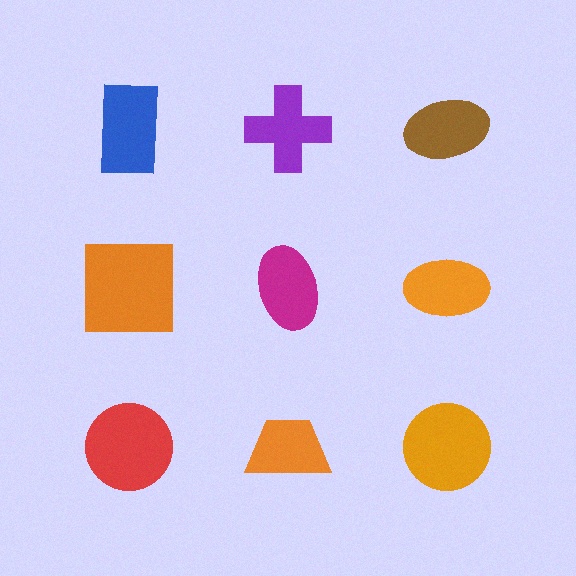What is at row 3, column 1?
A red circle.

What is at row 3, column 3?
An orange circle.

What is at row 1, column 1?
A blue rectangle.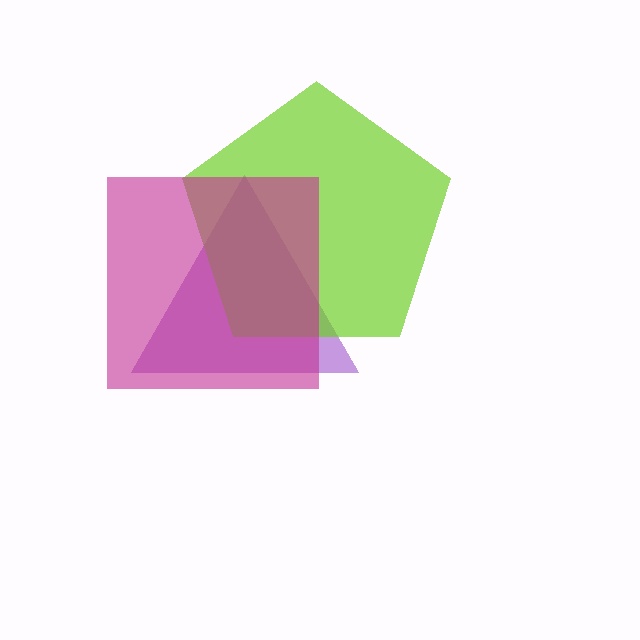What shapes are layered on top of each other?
The layered shapes are: a purple triangle, a lime pentagon, a magenta square.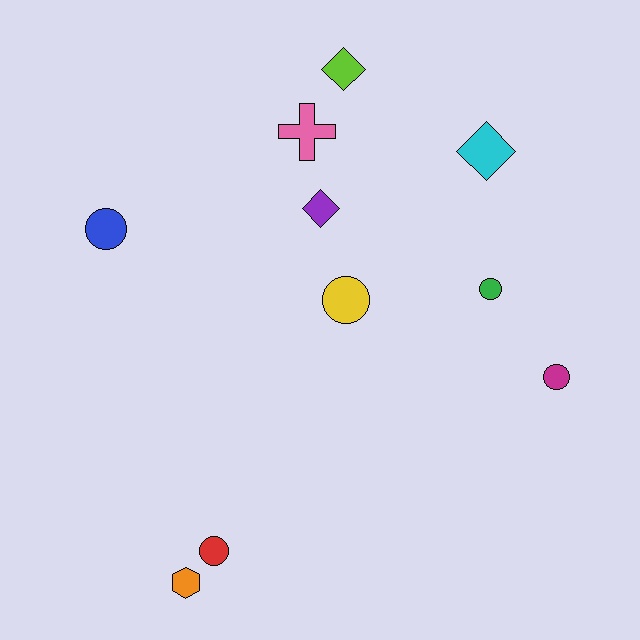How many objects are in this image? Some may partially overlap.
There are 10 objects.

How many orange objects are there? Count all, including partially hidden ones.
There is 1 orange object.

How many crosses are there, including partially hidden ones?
There is 1 cross.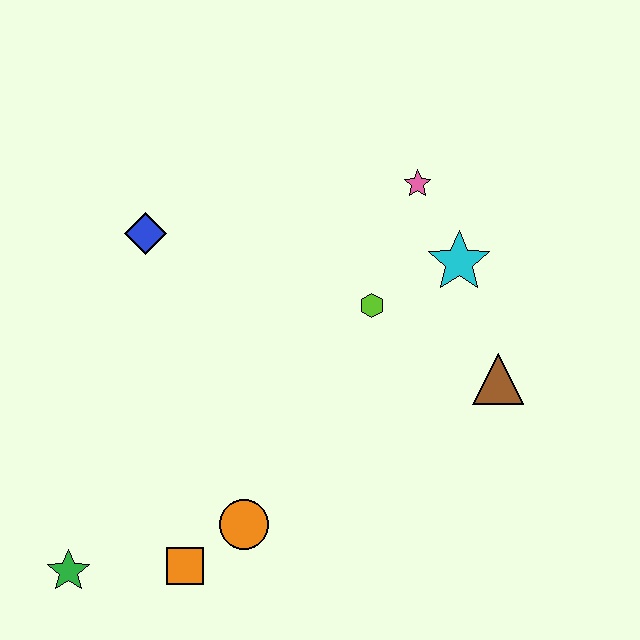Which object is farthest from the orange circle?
The pink star is farthest from the orange circle.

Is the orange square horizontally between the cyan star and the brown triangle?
No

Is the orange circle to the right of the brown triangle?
No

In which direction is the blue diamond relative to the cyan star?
The blue diamond is to the left of the cyan star.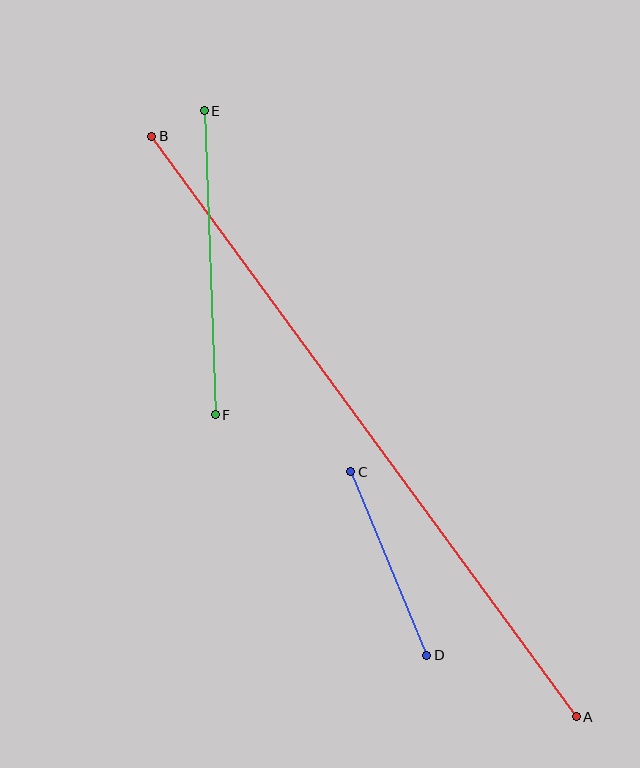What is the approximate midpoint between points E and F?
The midpoint is at approximately (210, 263) pixels.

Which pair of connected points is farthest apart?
Points A and B are farthest apart.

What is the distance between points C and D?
The distance is approximately 198 pixels.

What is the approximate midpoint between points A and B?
The midpoint is at approximately (364, 426) pixels.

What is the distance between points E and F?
The distance is approximately 304 pixels.